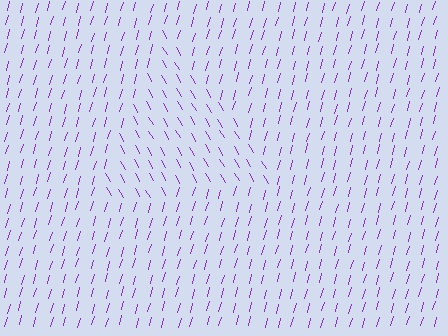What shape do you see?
I see a triangle.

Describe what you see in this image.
The image is filled with small purple line segments. A triangle region in the image has lines oriented differently from the surrounding lines, creating a visible texture boundary.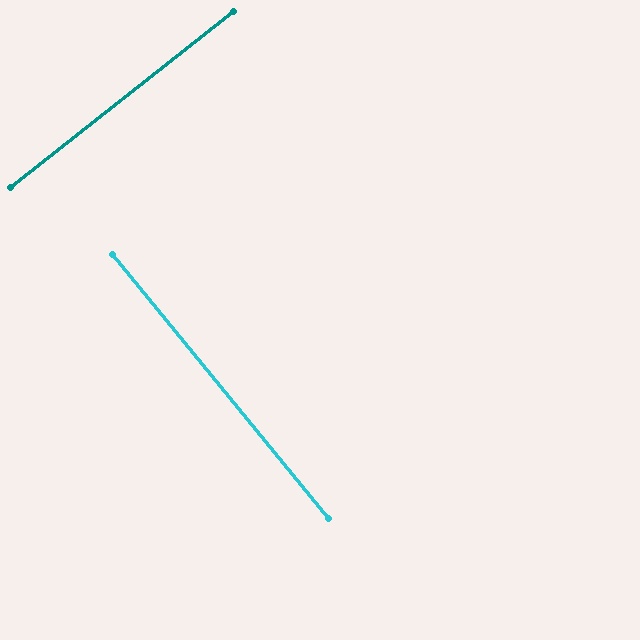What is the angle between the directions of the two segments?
Approximately 89 degrees.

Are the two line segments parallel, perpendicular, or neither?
Perpendicular — they meet at approximately 89°.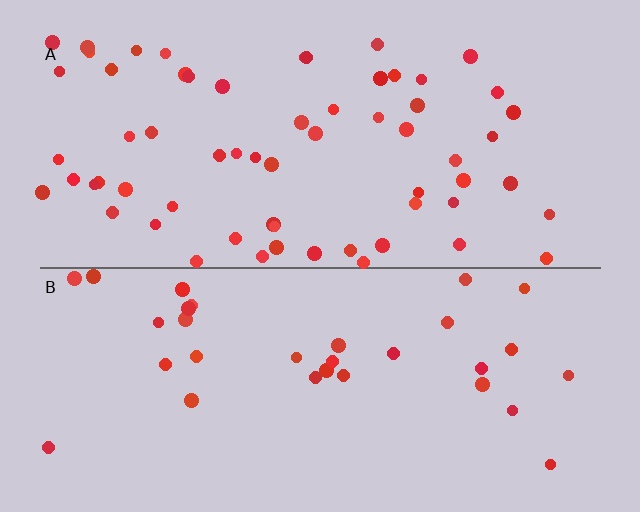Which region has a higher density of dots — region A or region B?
A (the top).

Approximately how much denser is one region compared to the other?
Approximately 2.0× — region A over region B.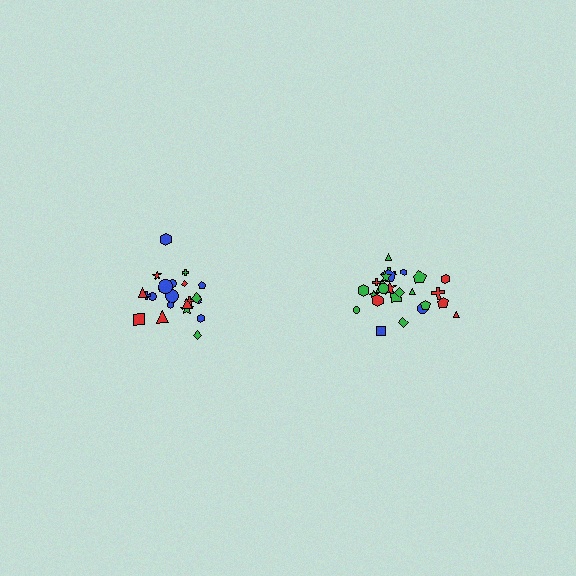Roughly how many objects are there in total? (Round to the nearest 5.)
Roughly 45 objects in total.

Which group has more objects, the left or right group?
The right group.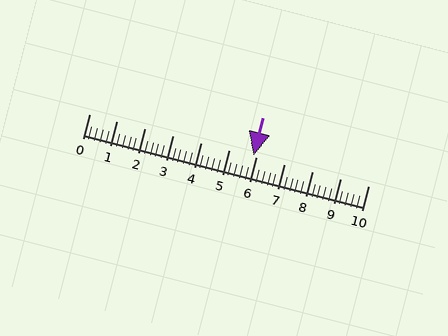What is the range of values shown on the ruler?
The ruler shows values from 0 to 10.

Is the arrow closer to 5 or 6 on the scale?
The arrow is closer to 6.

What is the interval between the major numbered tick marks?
The major tick marks are spaced 1 units apart.